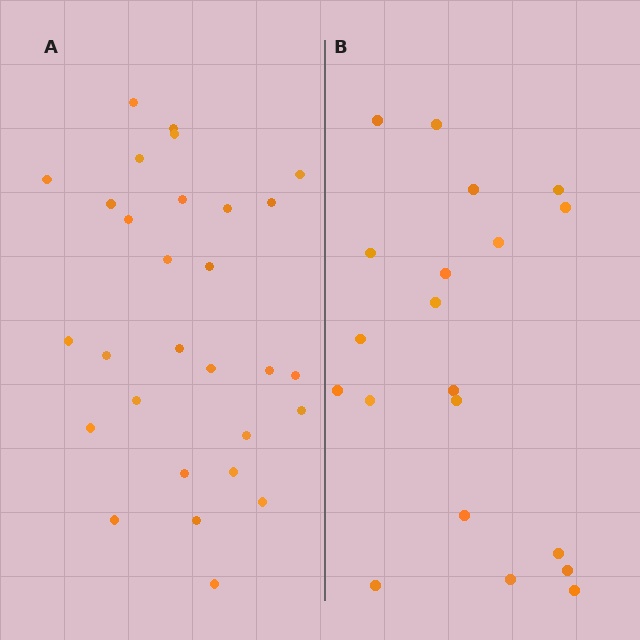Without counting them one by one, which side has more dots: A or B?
Region A (the left region) has more dots.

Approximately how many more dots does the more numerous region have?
Region A has roughly 8 or so more dots than region B.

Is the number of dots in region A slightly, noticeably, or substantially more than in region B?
Region A has substantially more. The ratio is roughly 1.4 to 1.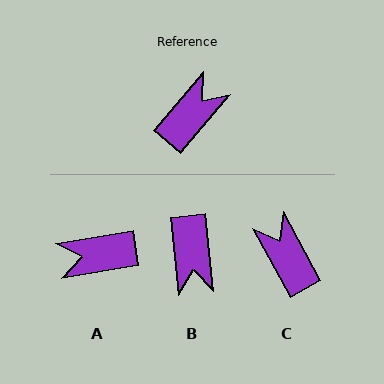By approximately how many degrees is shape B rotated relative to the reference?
Approximately 133 degrees clockwise.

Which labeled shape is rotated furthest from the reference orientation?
A, about 139 degrees away.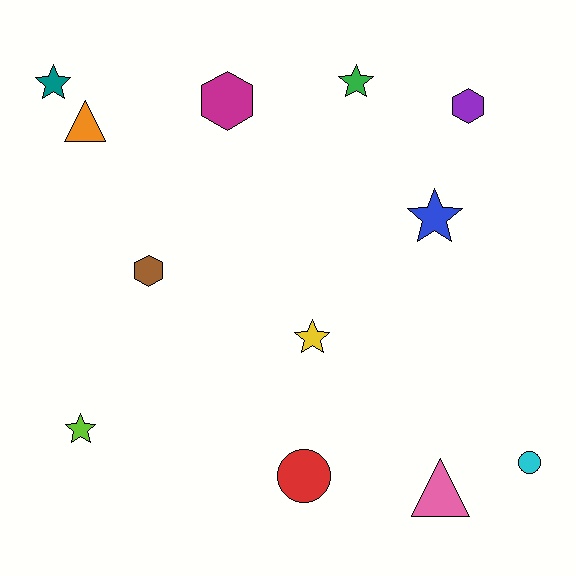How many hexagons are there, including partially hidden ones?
There are 3 hexagons.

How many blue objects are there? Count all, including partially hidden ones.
There is 1 blue object.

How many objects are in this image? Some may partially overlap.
There are 12 objects.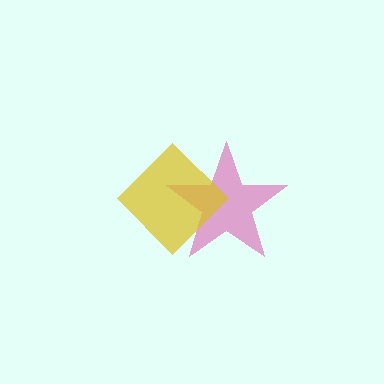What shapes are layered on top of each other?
The layered shapes are: a magenta star, a yellow diamond.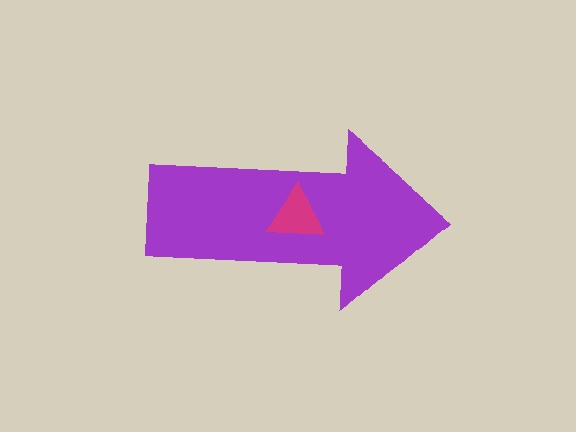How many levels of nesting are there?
2.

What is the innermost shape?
The magenta triangle.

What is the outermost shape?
The purple arrow.